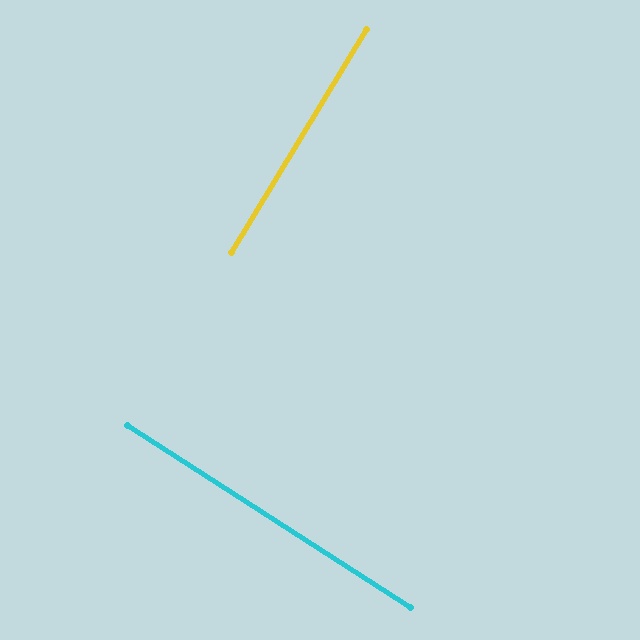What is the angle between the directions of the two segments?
Approximately 88 degrees.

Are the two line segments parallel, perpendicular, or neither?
Perpendicular — they meet at approximately 88°.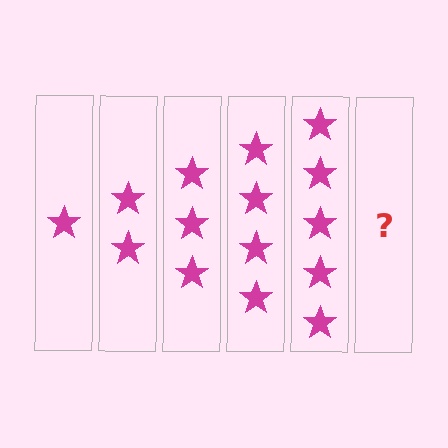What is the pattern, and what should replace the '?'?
The pattern is that each step adds one more star. The '?' should be 6 stars.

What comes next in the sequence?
The next element should be 6 stars.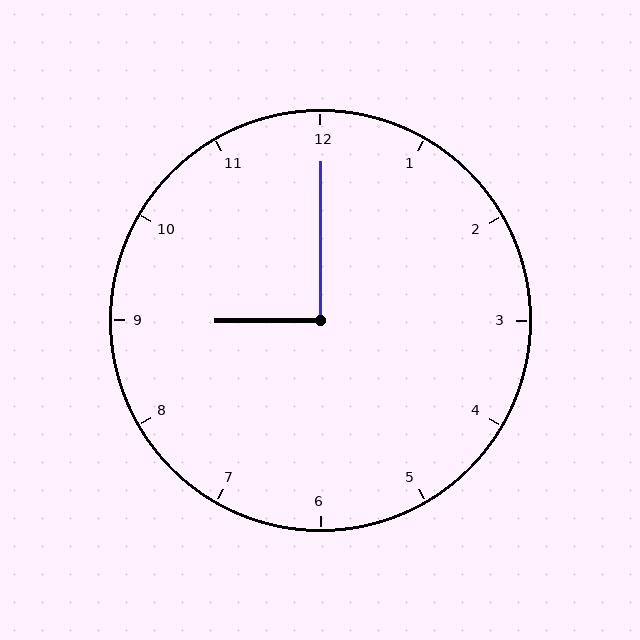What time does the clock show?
9:00.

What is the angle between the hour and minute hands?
Approximately 90 degrees.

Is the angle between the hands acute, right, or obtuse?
It is right.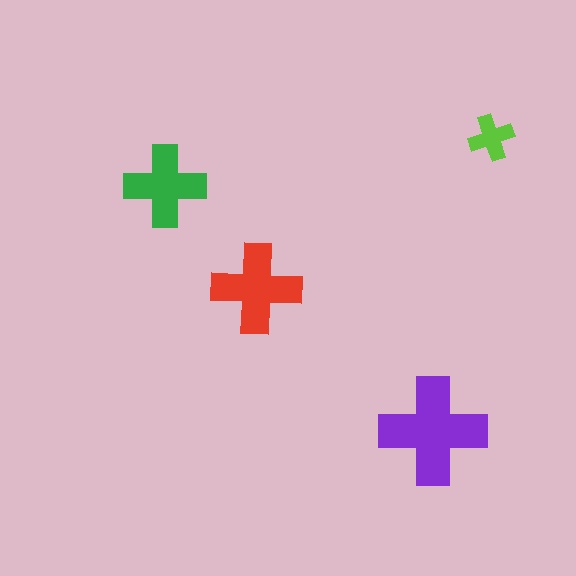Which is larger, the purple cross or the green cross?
The purple one.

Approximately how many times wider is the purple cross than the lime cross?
About 2.5 times wider.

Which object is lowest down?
The purple cross is bottommost.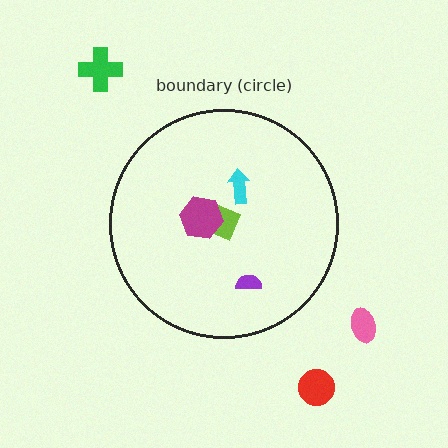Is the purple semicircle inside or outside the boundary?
Inside.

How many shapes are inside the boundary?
4 inside, 3 outside.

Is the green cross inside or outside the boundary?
Outside.